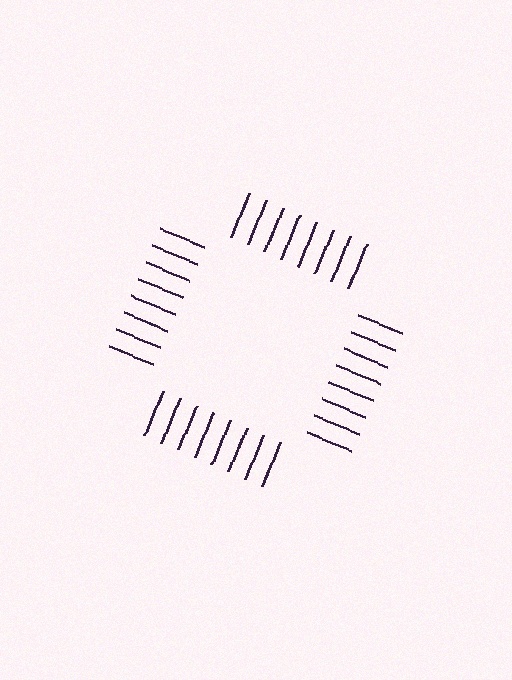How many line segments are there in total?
32 — 8 along each of the 4 edges.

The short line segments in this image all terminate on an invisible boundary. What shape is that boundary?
An illusory square — the line segments terminate on its edges but no continuous stroke is drawn.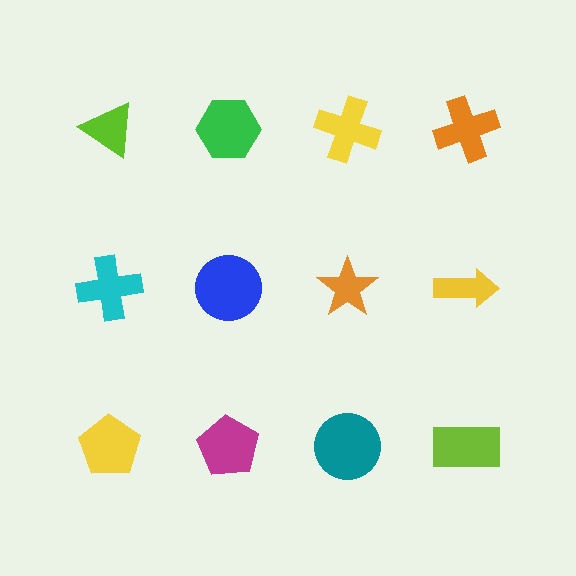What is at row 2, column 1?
A cyan cross.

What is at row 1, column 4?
An orange cross.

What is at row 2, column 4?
A yellow arrow.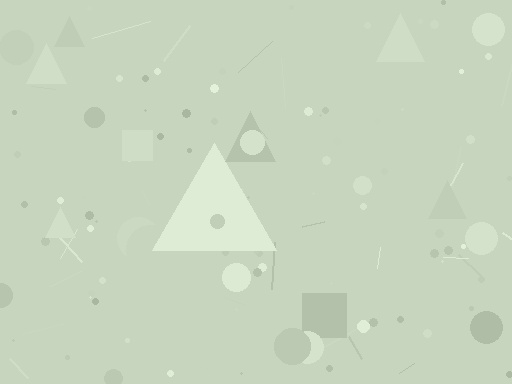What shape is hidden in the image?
A triangle is hidden in the image.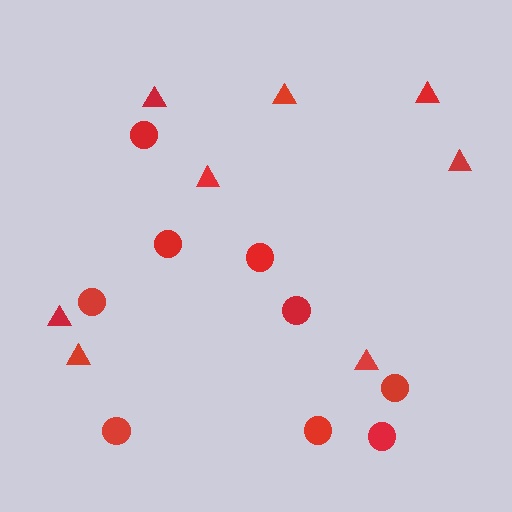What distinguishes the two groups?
There are 2 groups: one group of circles (9) and one group of triangles (8).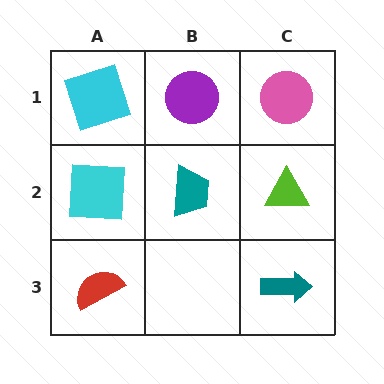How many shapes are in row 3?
2 shapes.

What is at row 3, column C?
A teal arrow.